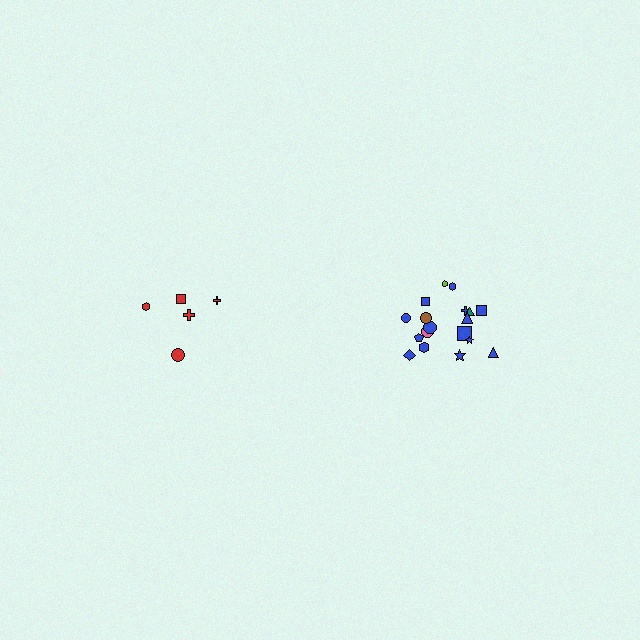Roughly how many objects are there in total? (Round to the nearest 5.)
Roughly 25 objects in total.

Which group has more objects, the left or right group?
The right group.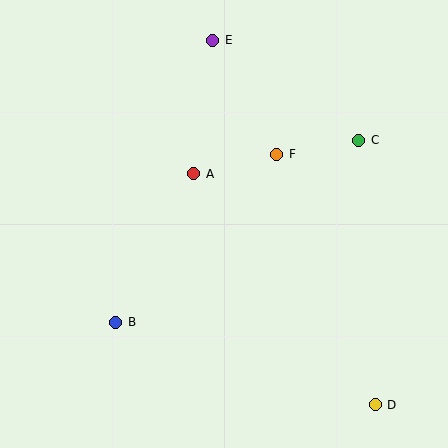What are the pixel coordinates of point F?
Point F is at (277, 154).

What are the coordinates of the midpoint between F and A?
The midpoint between F and A is at (235, 164).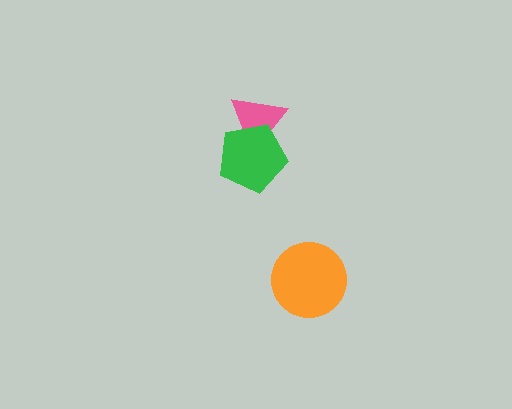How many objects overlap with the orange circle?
0 objects overlap with the orange circle.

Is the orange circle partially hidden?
No, no other shape covers it.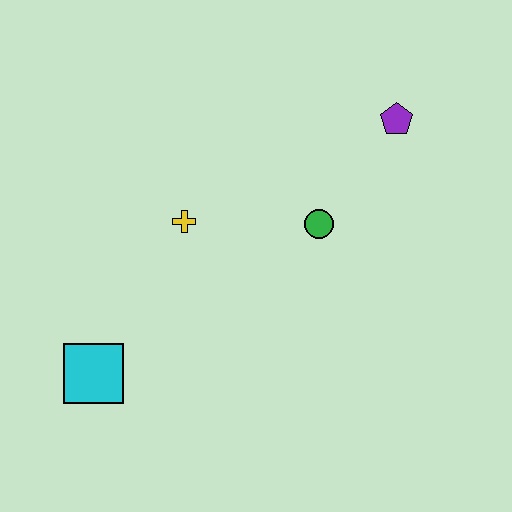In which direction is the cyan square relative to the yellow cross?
The cyan square is below the yellow cross.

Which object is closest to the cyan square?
The yellow cross is closest to the cyan square.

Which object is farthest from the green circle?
The cyan square is farthest from the green circle.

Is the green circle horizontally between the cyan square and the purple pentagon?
Yes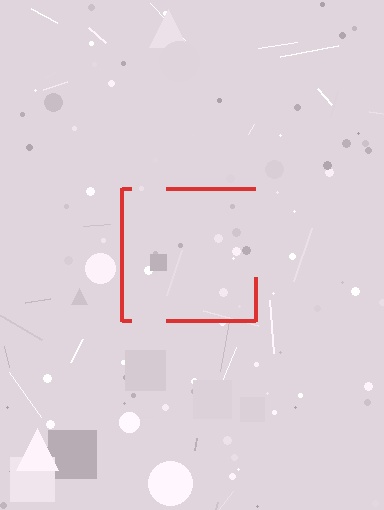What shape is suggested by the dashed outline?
The dashed outline suggests a square.